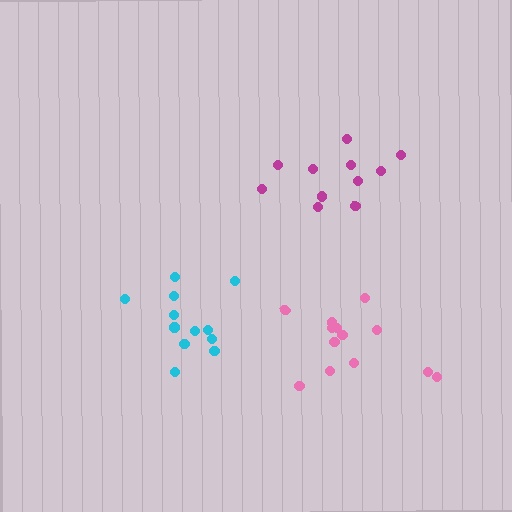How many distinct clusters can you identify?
There are 3 distinct clusters.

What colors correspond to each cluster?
The clusters are colored: magenta, cyan, pink.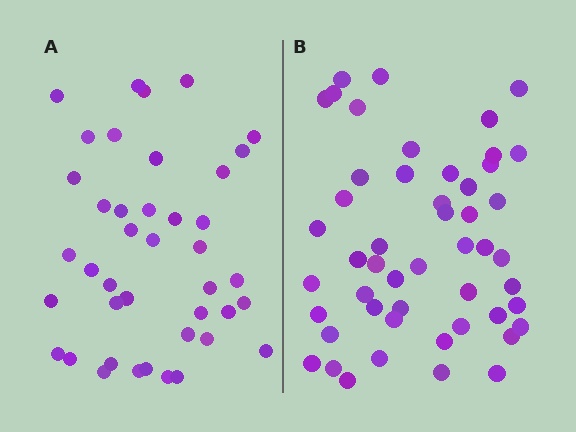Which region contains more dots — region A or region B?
Region B (the right region) has more dots.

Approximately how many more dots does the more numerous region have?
Region B has roughly 8 or so more dots than region A.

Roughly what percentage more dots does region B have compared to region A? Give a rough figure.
About 20% more.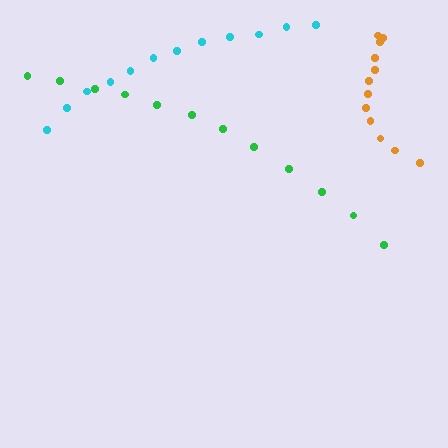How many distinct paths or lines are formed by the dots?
There are 3 distinct paths.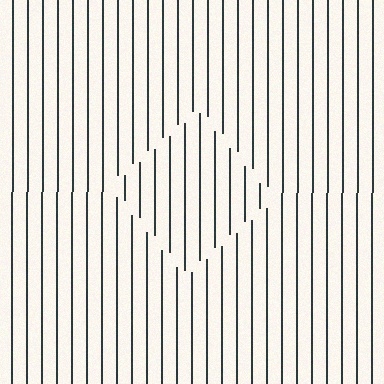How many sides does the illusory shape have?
4 sides — the line-ends trace a square.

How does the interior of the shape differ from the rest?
The interior of the shape contains the same grating, shifted by half a period — the contour is defined by the phase discontinuity where line-ends from the inner and outer gratings abut.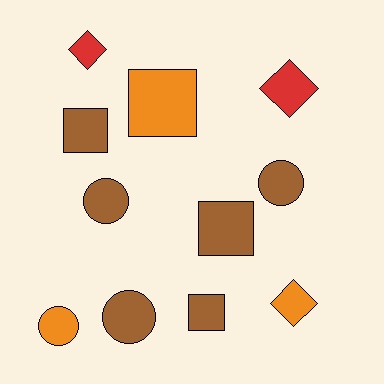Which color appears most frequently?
Brown, with 6 objects.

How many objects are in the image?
There are 11 objects.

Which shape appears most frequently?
Circle, with 4 objects.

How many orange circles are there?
There is 1 orange circle.